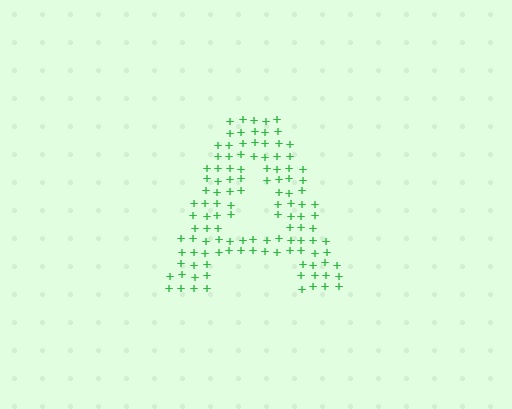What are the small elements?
The small elements are plus signs.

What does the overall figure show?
The overall figure shows the letter A.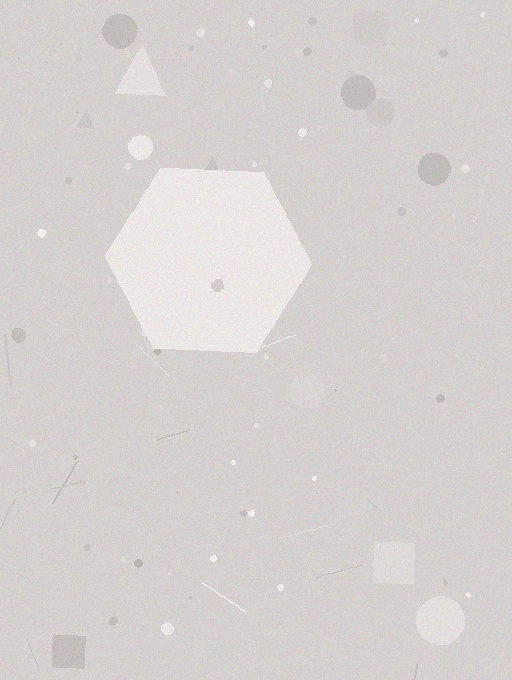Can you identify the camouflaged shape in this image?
The camouflaged shape is a hexagon.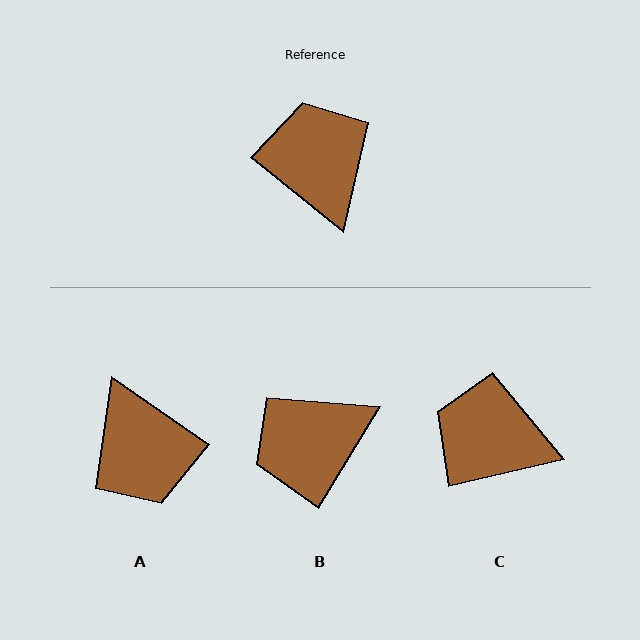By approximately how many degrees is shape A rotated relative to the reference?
Approximately 176 degrees clockwise.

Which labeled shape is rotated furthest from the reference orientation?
A, about 176 degrees away.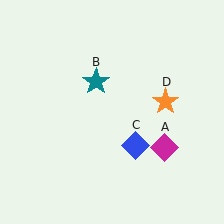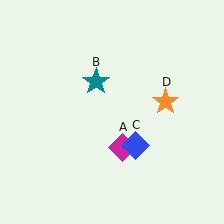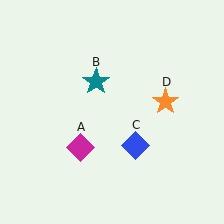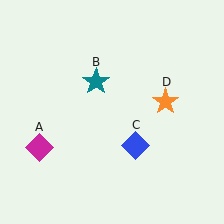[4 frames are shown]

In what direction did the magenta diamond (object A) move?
The magenta diamond (object A) moved left.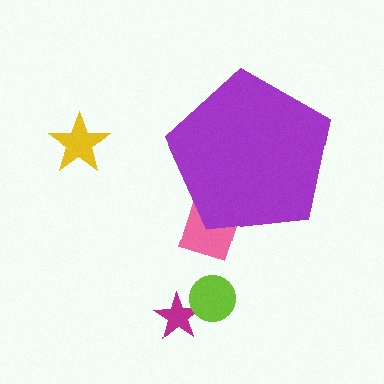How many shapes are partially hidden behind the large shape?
1 shape is partially hidden.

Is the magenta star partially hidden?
No, the magenta star is fully visible.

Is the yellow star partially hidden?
No, the yellow star is fully visible.